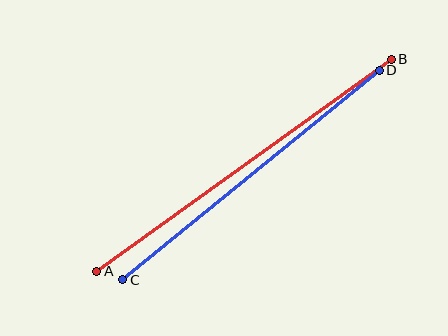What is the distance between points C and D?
The distance is approximately 331 pixels.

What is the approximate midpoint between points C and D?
The midpoint is at approximately (251, 175) pixels.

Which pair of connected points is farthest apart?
Points A and B are farthest apart.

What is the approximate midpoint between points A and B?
The midpoint is at approximately (244, 165) pixels.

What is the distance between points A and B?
The distance is approximately 363 pixels.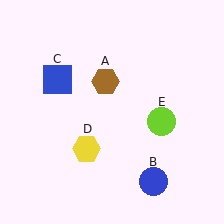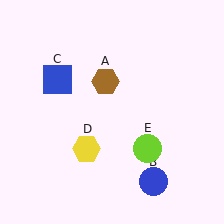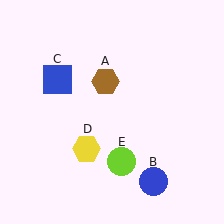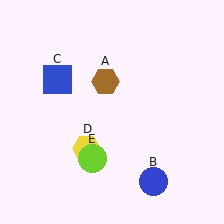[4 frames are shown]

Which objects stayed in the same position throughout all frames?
Brown hexagon (object A) and blue circle (object B) and blue square (object C) and yellow hexagon (object D) remained stationary.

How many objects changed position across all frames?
1 object changed position: lime circle (object E).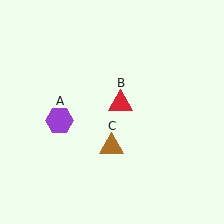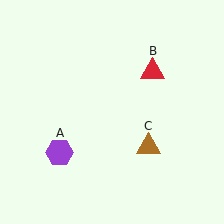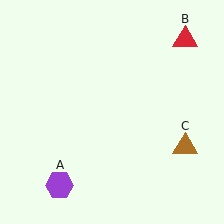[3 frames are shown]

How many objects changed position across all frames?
3 objects changed position: purple hexagon (object A), red triangle (object B), brown triangle (object C).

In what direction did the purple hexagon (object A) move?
The purple hexagon (object A) moved down.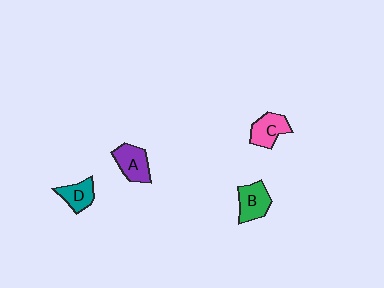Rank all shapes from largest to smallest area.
From largest to smallest: A (purple), B (green), C (pink), D (teal).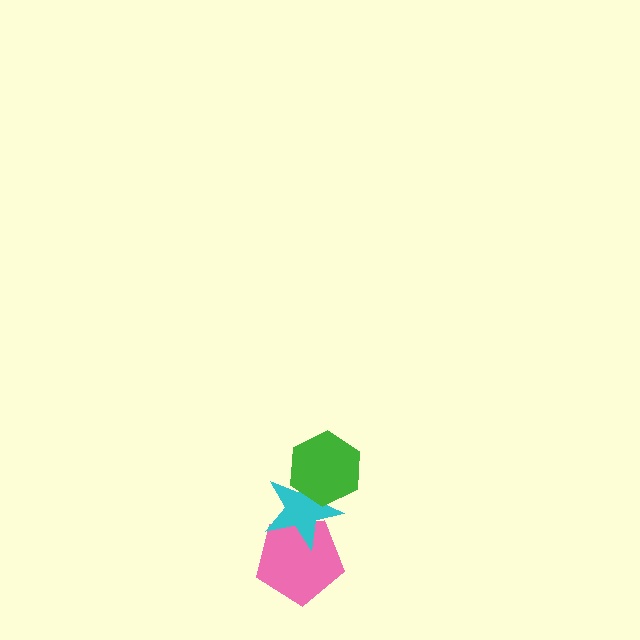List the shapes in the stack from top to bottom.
From top to bottom: the green hexagon, the cyan star, the pink pentagon.